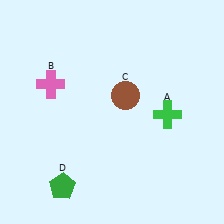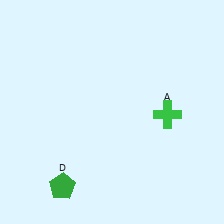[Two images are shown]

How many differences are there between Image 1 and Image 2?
There are 2 differences between the two images.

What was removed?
The pink cross (B), the brown circle (C) were removed in Image 2.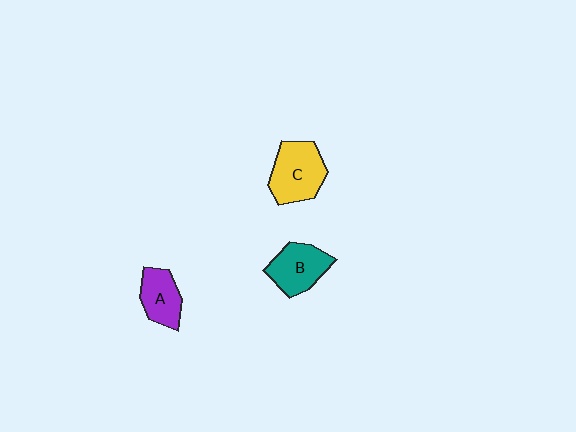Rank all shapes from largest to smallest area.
From largest to smallest: C (yellow), B (teal), A (purple).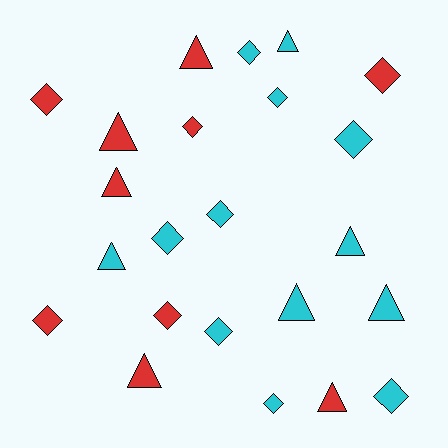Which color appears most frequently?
Cyan, with 13 objects.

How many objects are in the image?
There are 23 objects.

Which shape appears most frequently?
Diamond, with 13 objects.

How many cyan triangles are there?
There are 5 cyan triangles.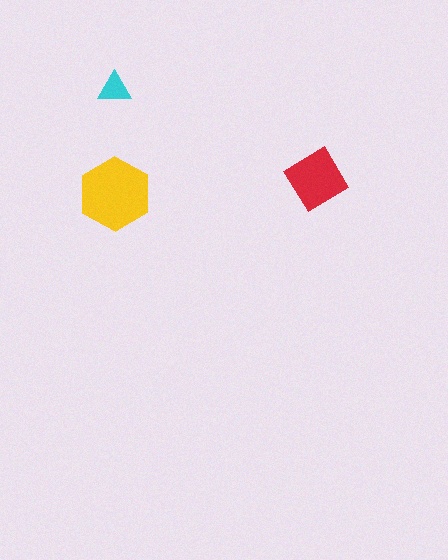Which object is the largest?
The yellow hexagon.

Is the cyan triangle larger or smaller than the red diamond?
Smaller.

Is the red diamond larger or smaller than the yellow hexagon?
Smaller.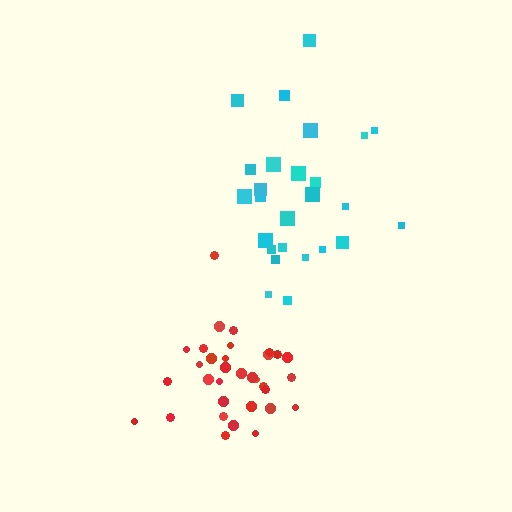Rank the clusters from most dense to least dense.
red, cyan.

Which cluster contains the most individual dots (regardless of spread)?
Red (33).